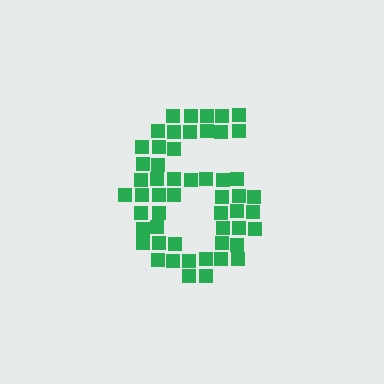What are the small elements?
The small elements are squares.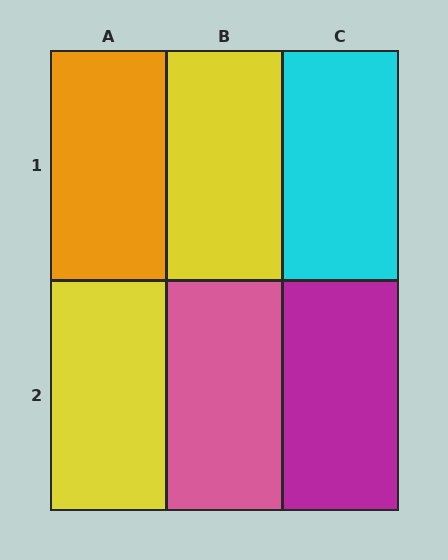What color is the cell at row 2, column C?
Magenta.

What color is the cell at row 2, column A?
Yellow.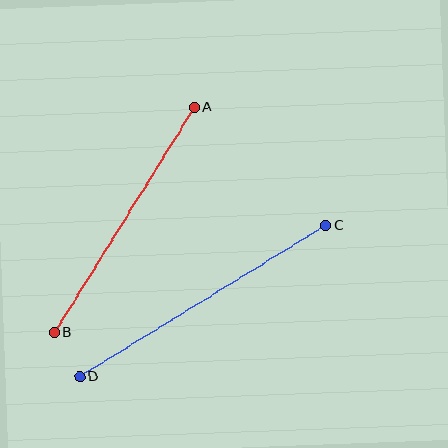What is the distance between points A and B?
The distance is approximately 265 pixels.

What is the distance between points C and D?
The distance is approximately 289 pixels.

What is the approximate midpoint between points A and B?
The midpoint is at approximately (124, 220) pixels.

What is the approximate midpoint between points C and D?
The midpoint is at approximately (203, 301) pixels.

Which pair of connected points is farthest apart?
Points C and D are farthest apart.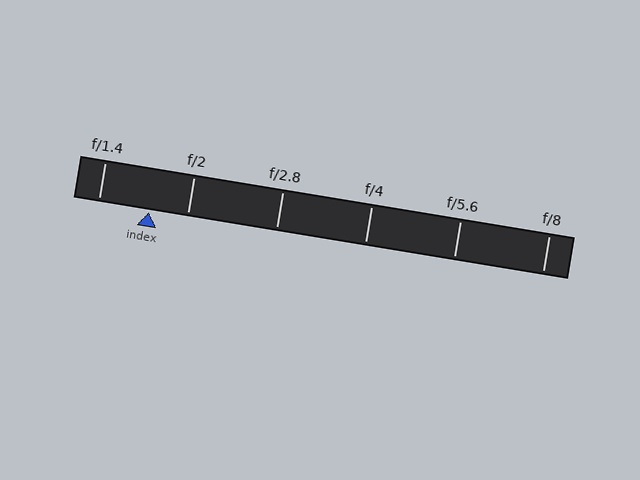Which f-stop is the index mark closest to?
The index mark is closest to f/2.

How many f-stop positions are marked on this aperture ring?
There are 6 f-stop positions marked.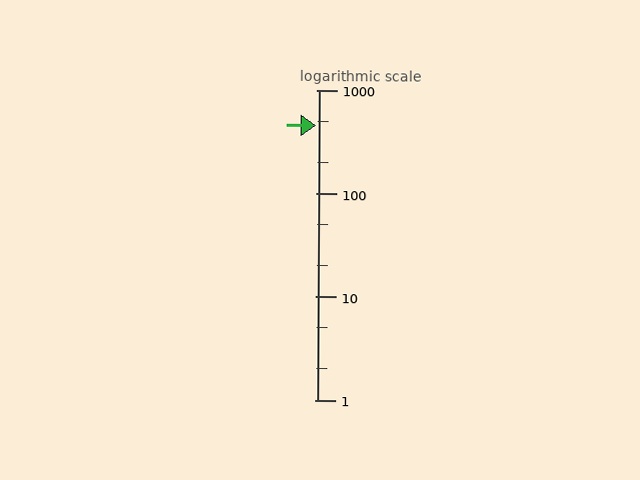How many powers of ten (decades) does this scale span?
The scale spans 3 decades, from 1 to 1000.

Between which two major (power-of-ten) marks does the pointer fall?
The pointer is between 100 and 1000.